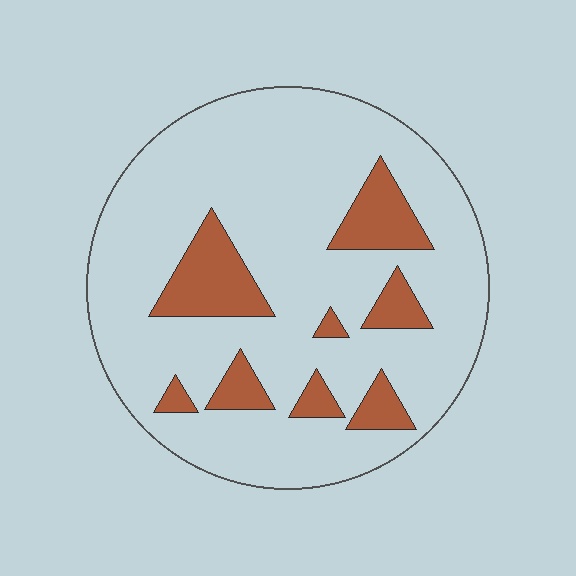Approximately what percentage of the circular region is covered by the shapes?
Approximately 15%.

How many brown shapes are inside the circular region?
8.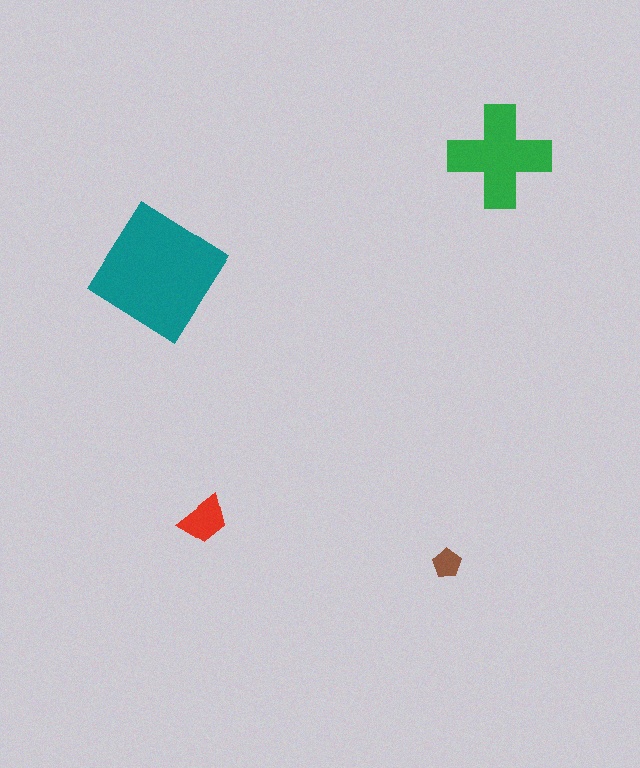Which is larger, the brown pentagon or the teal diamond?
The teal diamond.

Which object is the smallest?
The brown pentagon.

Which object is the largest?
The teal diamond.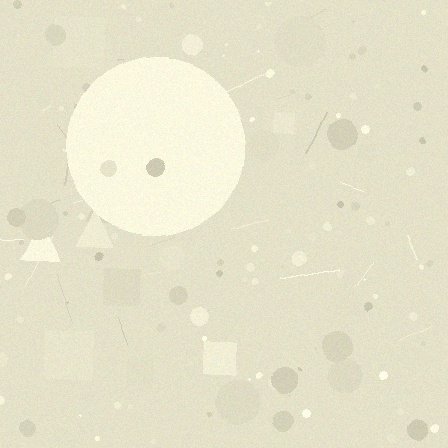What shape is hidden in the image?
A circle is hidden in the image.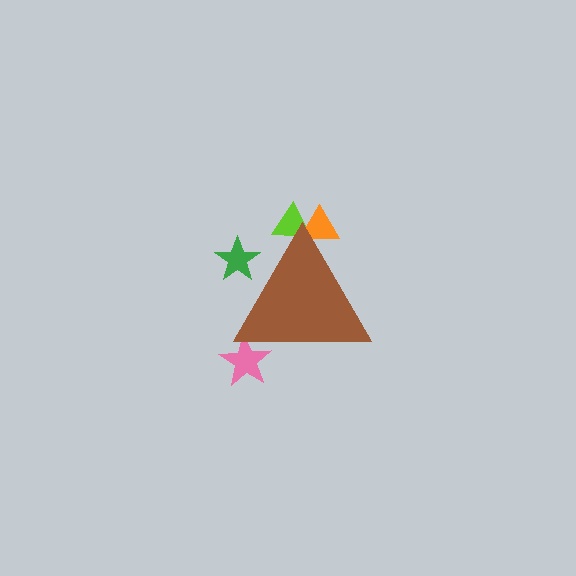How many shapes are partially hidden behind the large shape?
4 shapes are partially hidden.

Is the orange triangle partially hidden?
Yes, the orange triangle is partially hidden behind the brown triangle.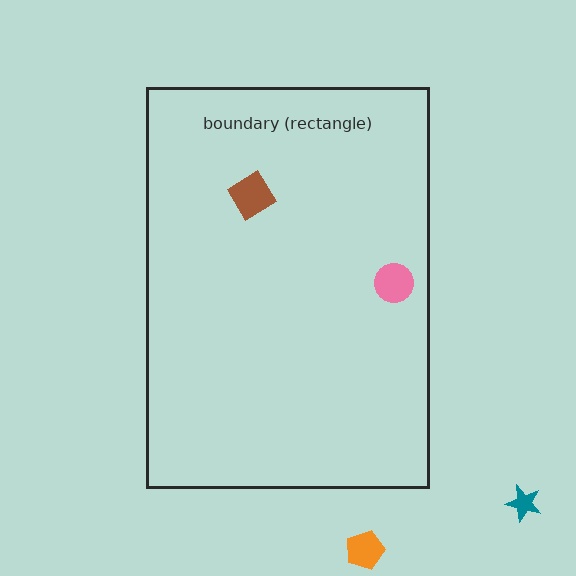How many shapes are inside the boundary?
2 inside, 2 outside.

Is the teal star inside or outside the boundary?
Outside.